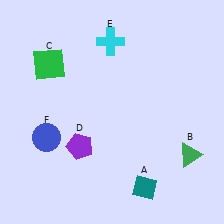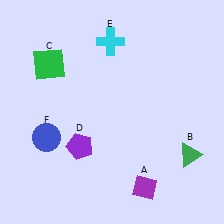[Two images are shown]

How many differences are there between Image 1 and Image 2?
There is 1 difference between the two images.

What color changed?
The diamond (A) changed from teal in Image 1 to purple in Image 2.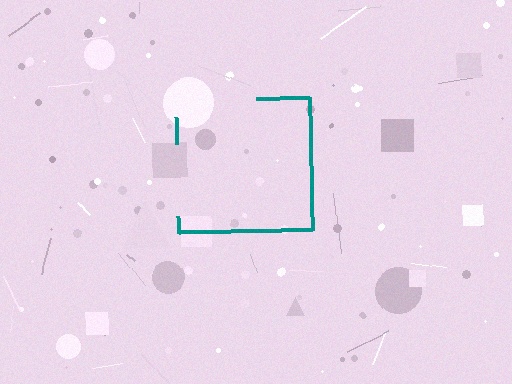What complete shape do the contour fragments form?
The contour fragments form a square.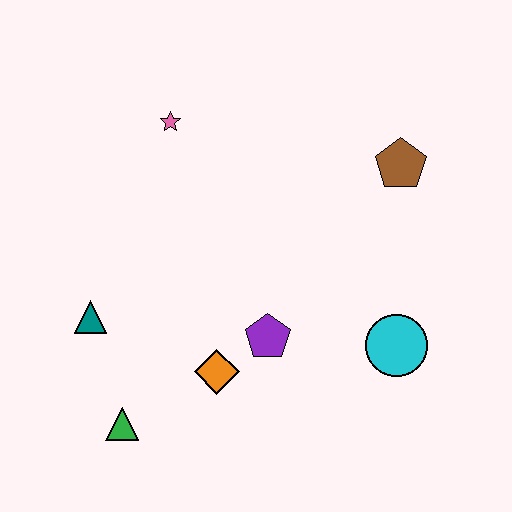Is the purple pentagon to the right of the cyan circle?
No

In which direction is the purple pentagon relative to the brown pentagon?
The purple pentagon is below the brown pentagon.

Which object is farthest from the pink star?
The cyan circle is farthest from the pink star.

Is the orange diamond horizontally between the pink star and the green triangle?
No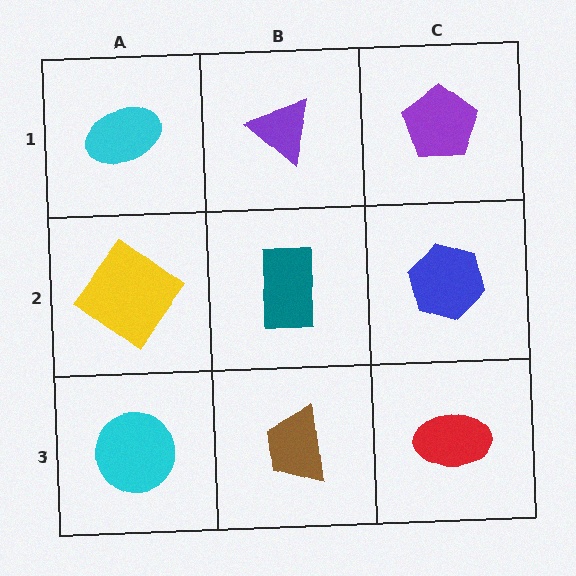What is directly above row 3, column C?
A blue hexagon.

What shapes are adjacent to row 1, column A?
A yellow diamond (row 2, column A), a purple triangle (row 1, column B).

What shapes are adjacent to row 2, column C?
A purple pentagon (row 1, column C), a red ellipse (row 3, column C), a teal rectangle (row 2, column B).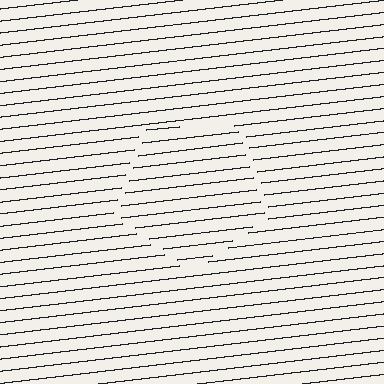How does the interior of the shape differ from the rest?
The interior of the shape contains the same grating, shifted by half a period — the contour is defined by the phase discontinuity where line-ends from the inner and outer gratings abut.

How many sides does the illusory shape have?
5 sides — the line-ends trace a pentagon.